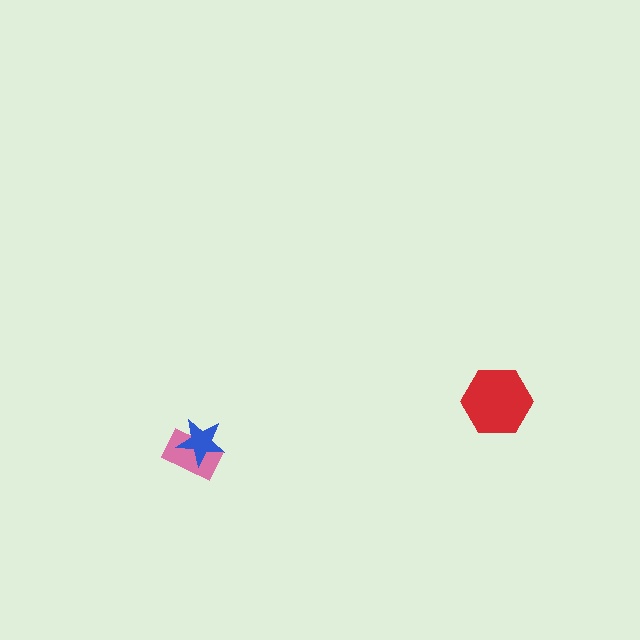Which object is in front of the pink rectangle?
The blue star is in front of the pink rectangle.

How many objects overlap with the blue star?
1 object overlaps with the blue star.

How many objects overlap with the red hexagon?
0 objects overlap with the red hexagon.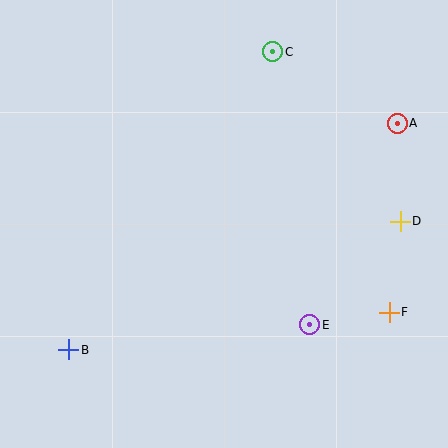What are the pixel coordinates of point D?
Point D is at (400, 221).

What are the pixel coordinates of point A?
Point A is at (397, 123).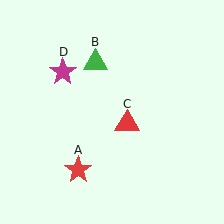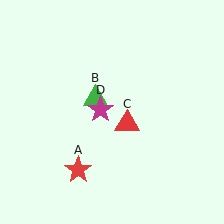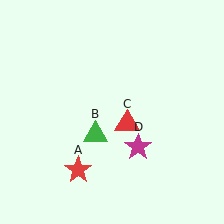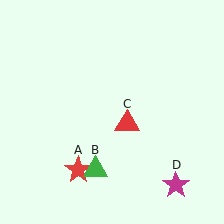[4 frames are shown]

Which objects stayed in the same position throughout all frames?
Red star (object A) and red triangle (object C) remained stationary.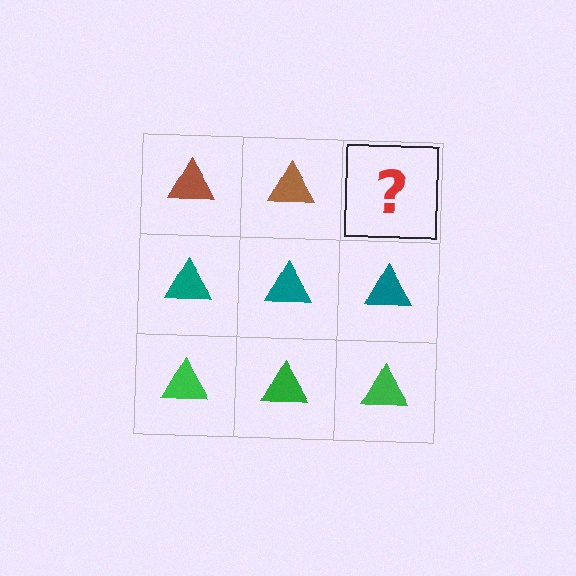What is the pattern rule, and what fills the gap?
The rule is that each row has a consistent color. The gap should be filled with a brown triangle.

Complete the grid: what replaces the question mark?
The question mark should be replaced with a brown triangle.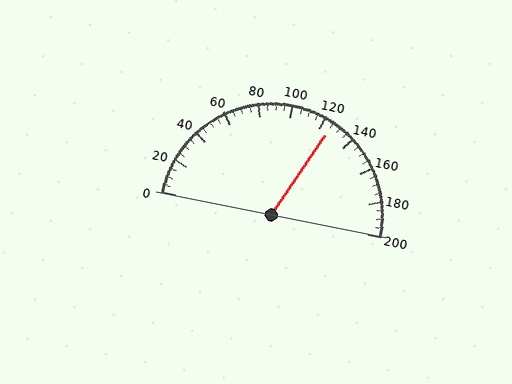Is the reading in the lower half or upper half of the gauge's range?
The reading is in the upper half of the range (0 to 200).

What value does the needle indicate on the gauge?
The needle indicates approximately 125.